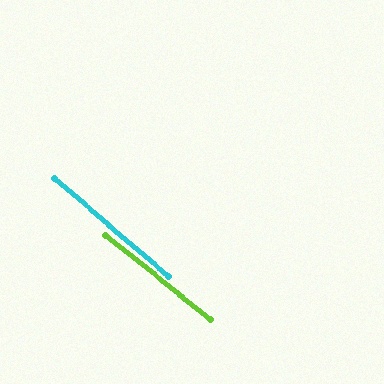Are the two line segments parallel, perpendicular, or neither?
Parallel — their directions differ by only 1.8°.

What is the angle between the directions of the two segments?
Approximately 2 degrees.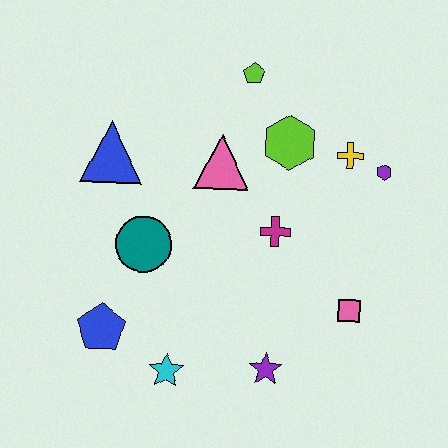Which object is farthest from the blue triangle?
The pink square is farthest from the blue triangle.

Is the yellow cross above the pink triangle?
Yes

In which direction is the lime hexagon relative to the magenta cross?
The lime hexagon is above the magenta cross.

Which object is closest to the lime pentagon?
The lime hexagon is closest to the lime pentagon.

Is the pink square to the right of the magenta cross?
Yes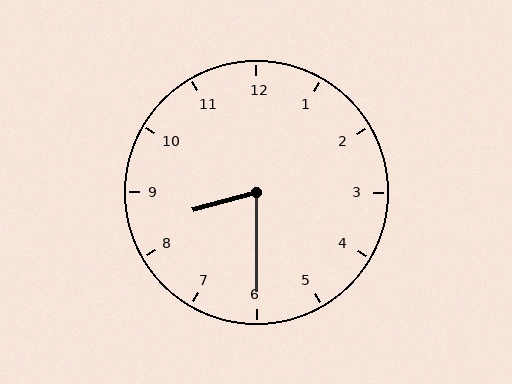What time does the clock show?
8:30.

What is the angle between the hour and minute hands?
Approximately 75 degrees.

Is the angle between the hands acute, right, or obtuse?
It is acute.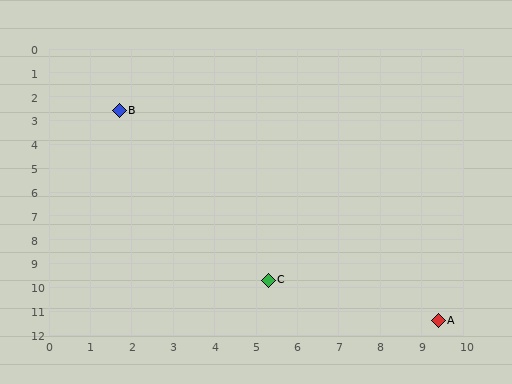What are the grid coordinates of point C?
Point C is at approximately (5.3, 9.7).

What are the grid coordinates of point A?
Point A is at approximately (9.4, 11.4).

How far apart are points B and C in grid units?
Points B and C are about 8.0 grid units apart.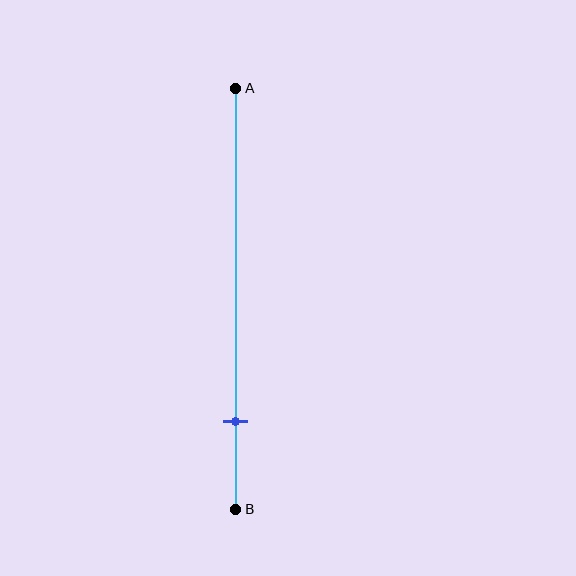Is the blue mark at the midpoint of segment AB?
No, the mark is at about 80% from A, not at the 50% midpoint.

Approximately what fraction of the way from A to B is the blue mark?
The blue mark is approximately 80% of the way from A to B.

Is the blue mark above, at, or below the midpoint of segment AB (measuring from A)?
The blue mark is below the midpoint of segment AB.